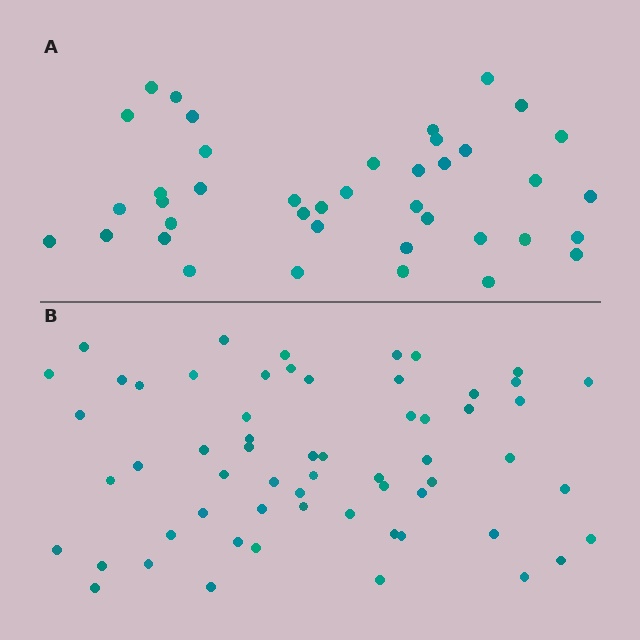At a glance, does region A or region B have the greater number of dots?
Region B (the bottom region) has more dots.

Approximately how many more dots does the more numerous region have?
Region B has approximately 20 more dots than region A.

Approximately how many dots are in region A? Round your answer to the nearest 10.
About 40 dots.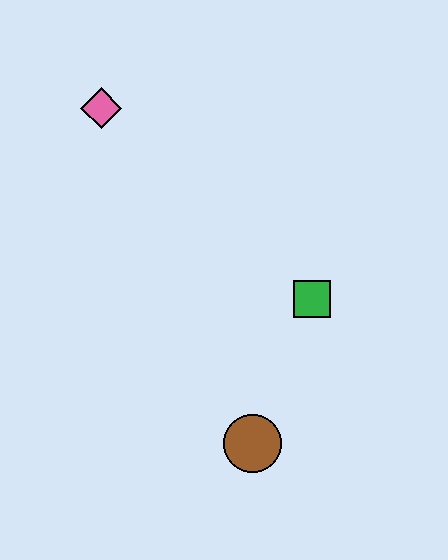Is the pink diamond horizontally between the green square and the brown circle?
No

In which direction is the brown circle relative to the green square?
The brown circle is below the green square.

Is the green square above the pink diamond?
No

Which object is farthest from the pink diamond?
The brown circle is farthest from the pink diamond.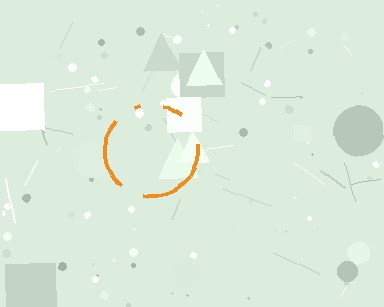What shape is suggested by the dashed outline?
The dashed outline suggests a circle.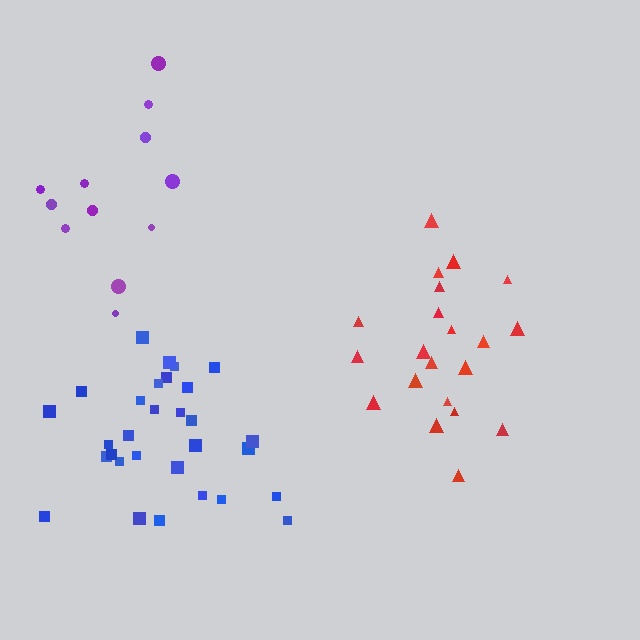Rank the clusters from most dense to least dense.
red, blue, purple.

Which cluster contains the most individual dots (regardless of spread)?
Blue (30).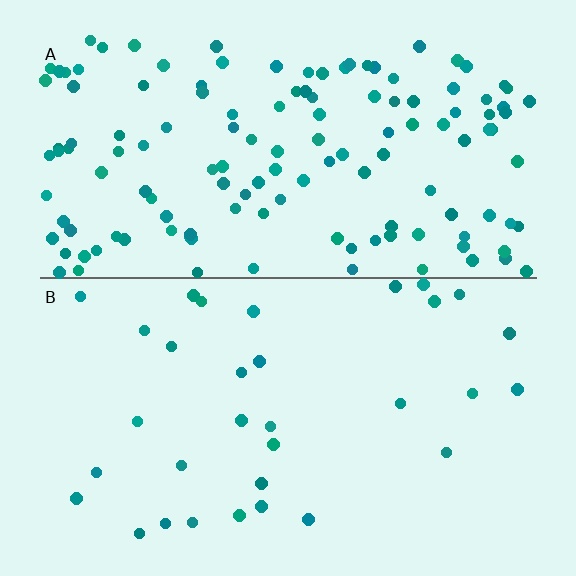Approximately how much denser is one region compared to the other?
Approximately 4.1× — region A over region B.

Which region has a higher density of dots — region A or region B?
A (the top).